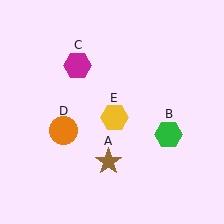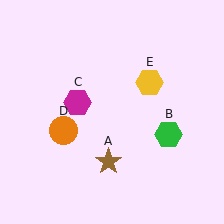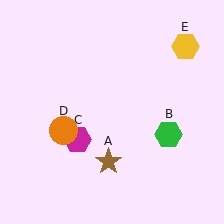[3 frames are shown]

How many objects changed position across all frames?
2 objects changed position: magenta hexagon (object C), yellow hexagon (object E).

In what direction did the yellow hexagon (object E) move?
The yellow hexagon (object E) moved up and to the right.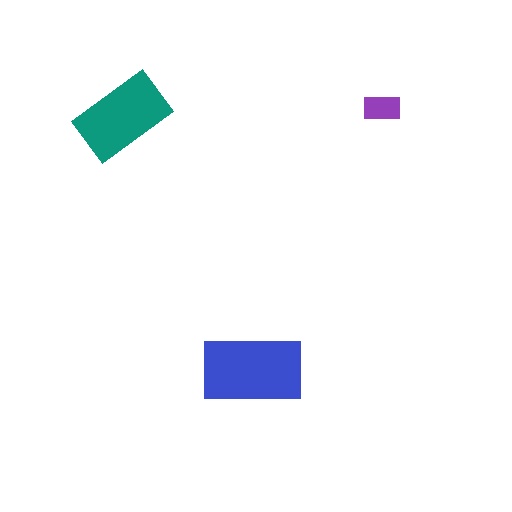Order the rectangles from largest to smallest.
the blue one, the teal one, the purple one.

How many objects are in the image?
There are 3 objects in the image.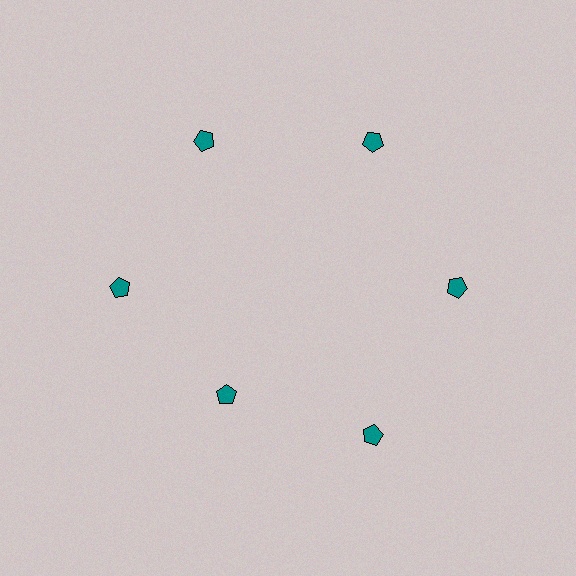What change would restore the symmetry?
The symmetry would be restored by moving it outward, back onto the ring so that all 6 pentagons sit at equal angles and equal distance from the center.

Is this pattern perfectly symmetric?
No. The 6 teal pentagons are arranged in a ring, but one element near the 7 o'clock position is pulled inward toward the center, breaking the 6-fold rotational symmetry.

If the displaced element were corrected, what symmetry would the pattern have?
It would have 6-fold rotational symmetry — the pattern would map onto itself every 60 degrees.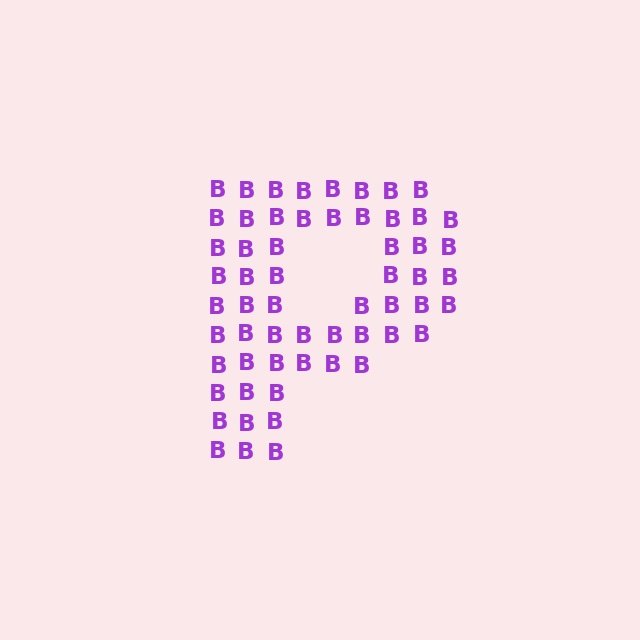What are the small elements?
The small elements are letter B's.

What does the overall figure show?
The overall figure shows the letter P.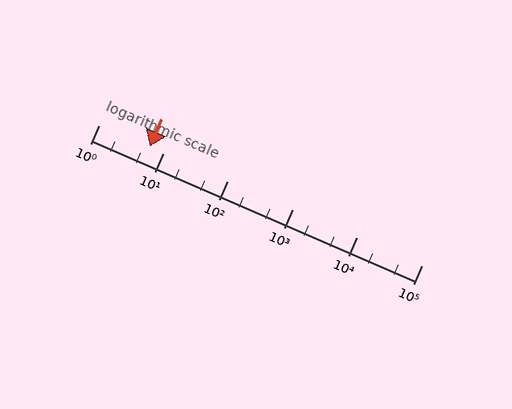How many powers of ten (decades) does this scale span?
The scale spans 5 decades, from 1 to 100000.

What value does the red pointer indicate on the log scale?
The pointer indicates approximately 6.2.